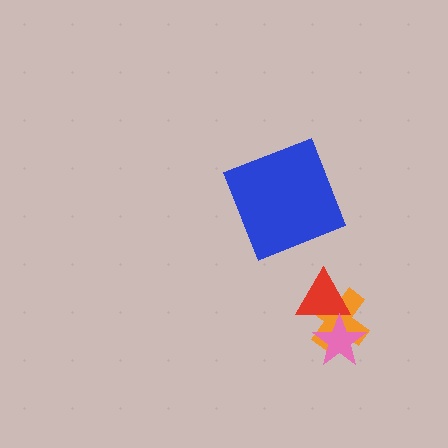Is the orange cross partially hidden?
Yes, it is partially covered by another shape.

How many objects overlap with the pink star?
2 objects overlap with the pink star.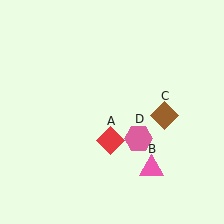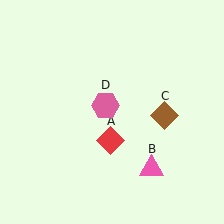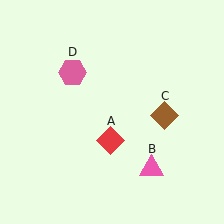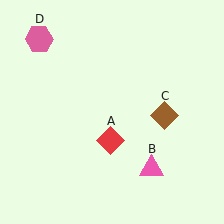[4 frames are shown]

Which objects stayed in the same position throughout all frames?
Red diamond (object A) and pink triangle (object B) and brown diamond (object C) remained stationary.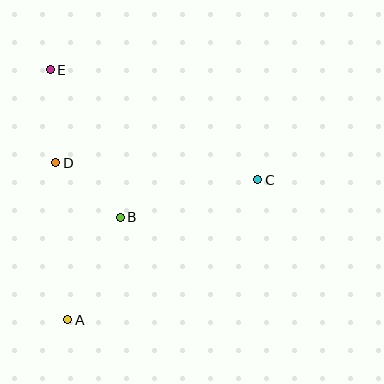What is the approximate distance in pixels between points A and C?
The distance between A and C is approximately 236 pixels.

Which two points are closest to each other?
Points B and D are closest to each other.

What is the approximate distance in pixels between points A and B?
The distance between A and B is approximately 115 pixels.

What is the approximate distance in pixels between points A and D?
The distance between A and D is approximately 157 pixels.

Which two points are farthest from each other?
Points A and E are farthest from each other.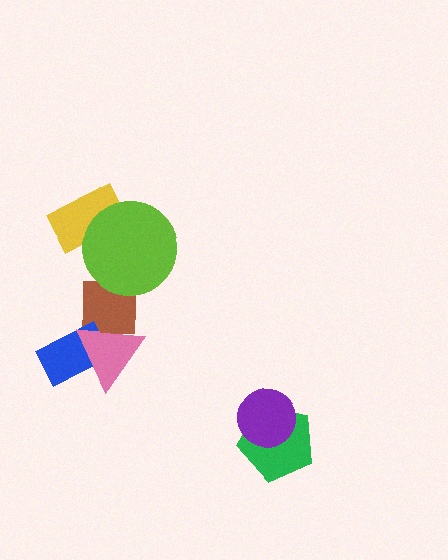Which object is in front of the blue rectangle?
The pink triangle is in front of the blue rectangle.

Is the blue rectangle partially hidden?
Yes, it is partially covered by another shape.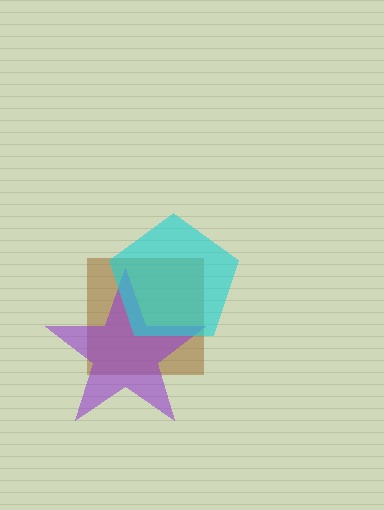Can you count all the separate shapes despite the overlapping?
Yes, there are 3 separate shapes.